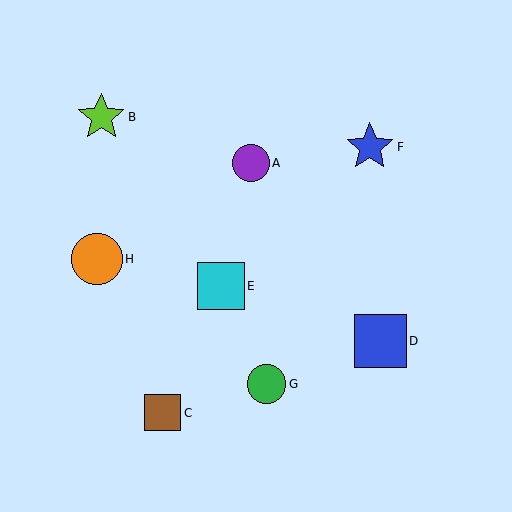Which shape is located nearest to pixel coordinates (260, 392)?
The green circle (labeled G) at (266, 384) is nearest to that location.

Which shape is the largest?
The blue square (labeled D) is the largest.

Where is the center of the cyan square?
The center of the cyan square is at (221, 286).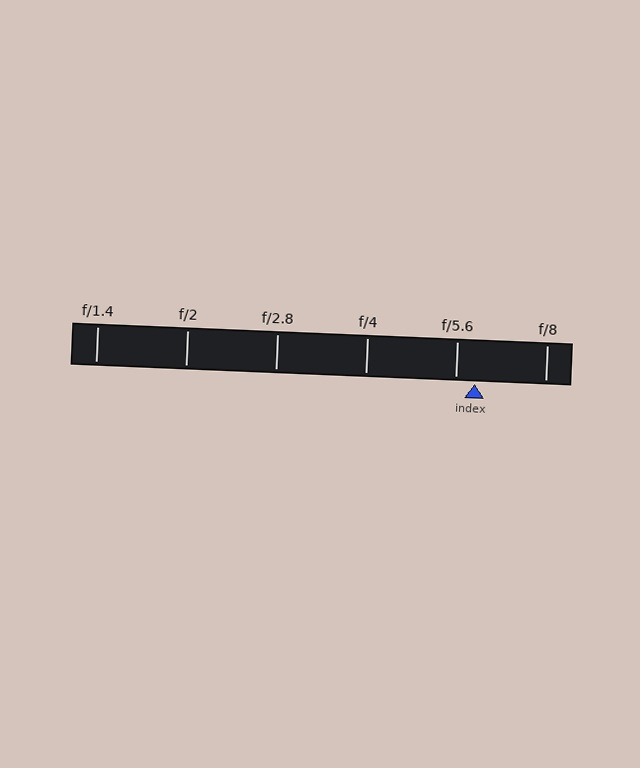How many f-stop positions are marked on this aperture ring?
There are 6 f-stop positions marked.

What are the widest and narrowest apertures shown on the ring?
The widest aperture shown is f/1.4 and the narrowest is f/8.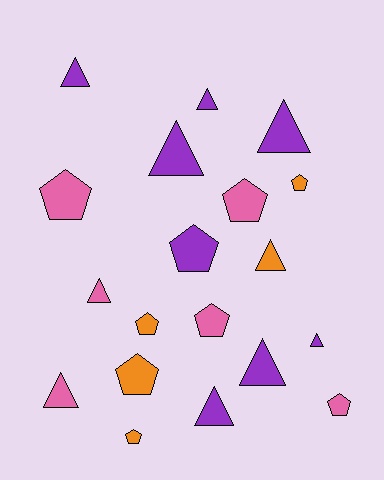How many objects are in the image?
There are 19 objects.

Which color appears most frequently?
Purple, with 8 objects.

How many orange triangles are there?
There is 1 orange triangle.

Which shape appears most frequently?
Triangle, with 10 objects.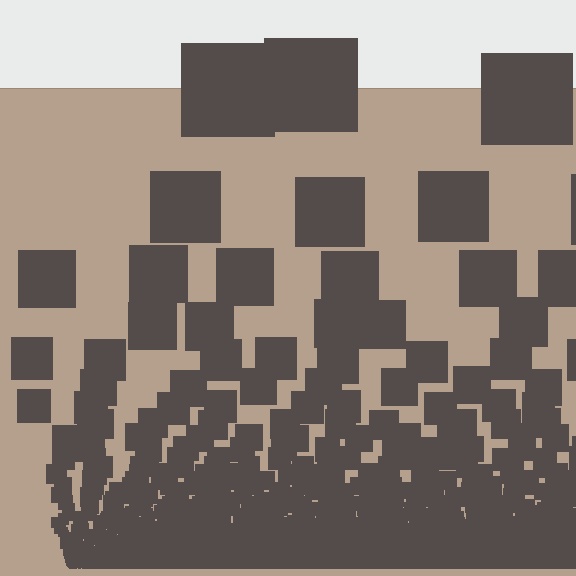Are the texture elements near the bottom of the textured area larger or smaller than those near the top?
Smaller. The gradient is inverted — elements near the bottom are smaller and denser.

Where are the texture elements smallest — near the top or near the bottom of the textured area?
Near the bottom.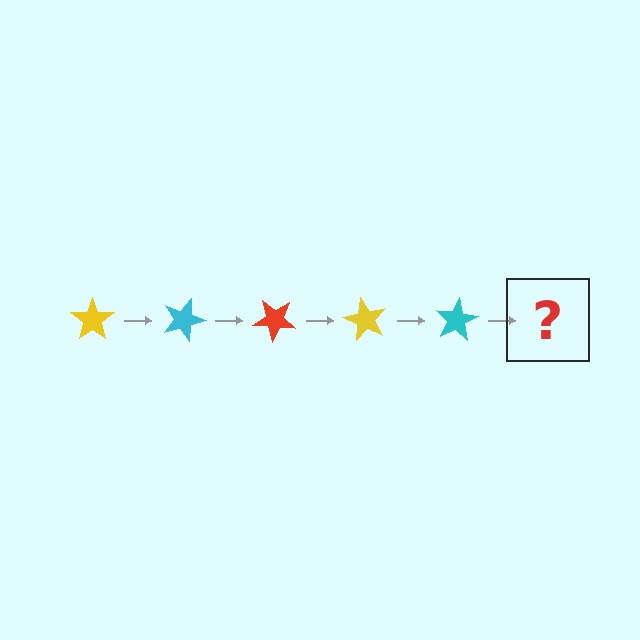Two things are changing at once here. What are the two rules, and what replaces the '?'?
The two rules are that it rotates 20 degrees each step and the color cycles through yellow, cyan, and red. The '?' should be a red star, rotated 100 degrees from the start.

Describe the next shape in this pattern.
It should be a red star, rotated 100 degrees from the start.